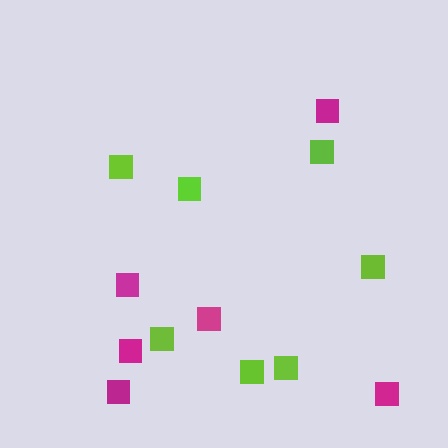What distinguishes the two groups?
There are 2 groups: one group of magenta squares (6) and one group of lime squares (7).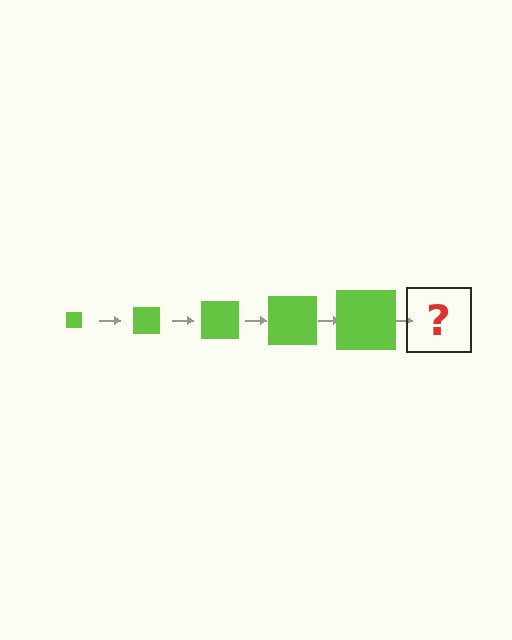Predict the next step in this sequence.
The next step is a lime square, larger than the previous one.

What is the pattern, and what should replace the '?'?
The pattern is that the square gets progressively larger each step. The '?' should be a lime square, larger than the previous one.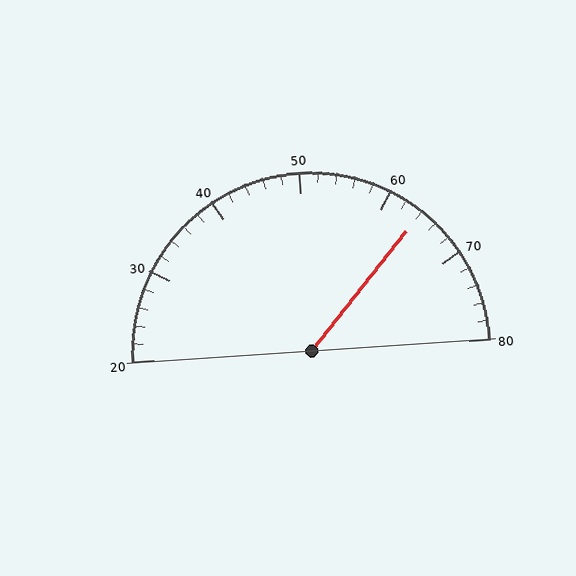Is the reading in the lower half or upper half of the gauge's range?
The reading is in the upper half of the range (20 to 80).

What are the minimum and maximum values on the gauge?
The gauge ranges from 20 to 80.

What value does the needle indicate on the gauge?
The needle indicates approximately 64.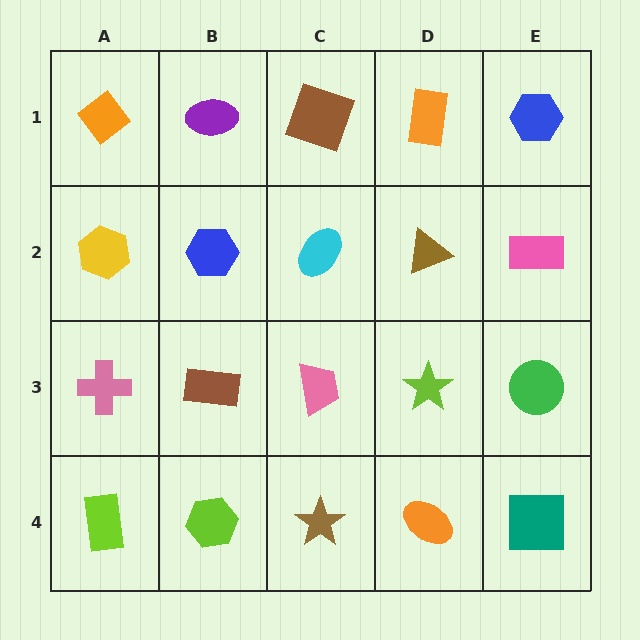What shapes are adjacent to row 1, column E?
A pink rectangle (row 2, column E), an orange rectangle (row 1, column D).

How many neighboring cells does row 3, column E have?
3.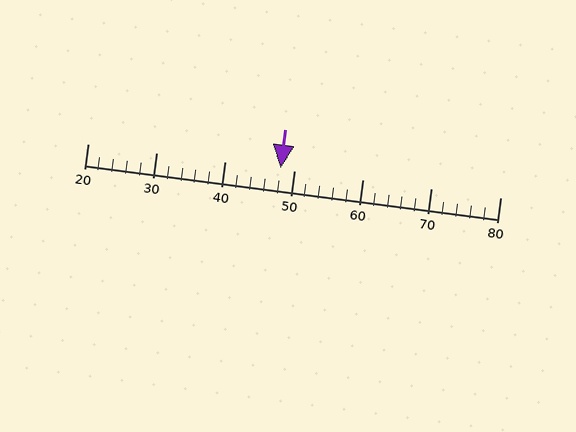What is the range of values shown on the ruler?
The ruler shows values from 20 to 80.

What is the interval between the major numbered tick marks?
The major tick marks are spaced 10 units apart.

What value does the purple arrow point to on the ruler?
The purple arrow points to approximately 48.